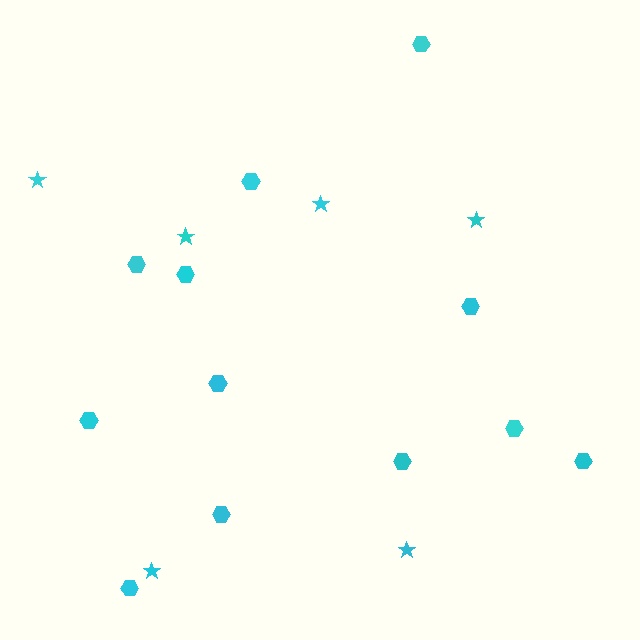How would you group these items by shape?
There are 2 groups: one group of hexagons (12) and one group of stars (6).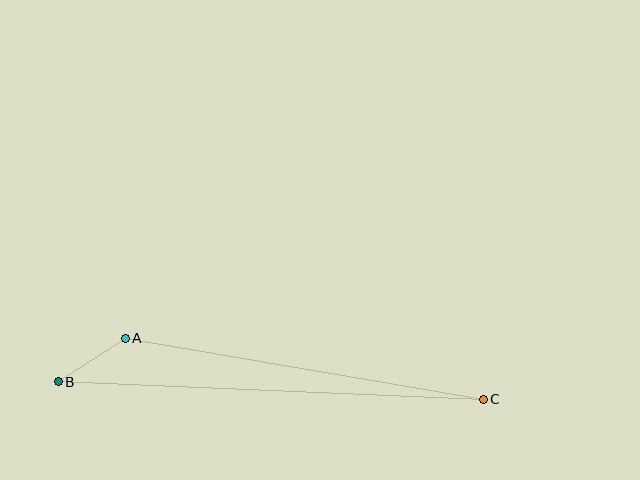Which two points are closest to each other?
Points A and B are closest to each other.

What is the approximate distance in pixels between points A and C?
The distance between A and C is approximately 364 pixels.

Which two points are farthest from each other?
Points B and C are farthest from each other.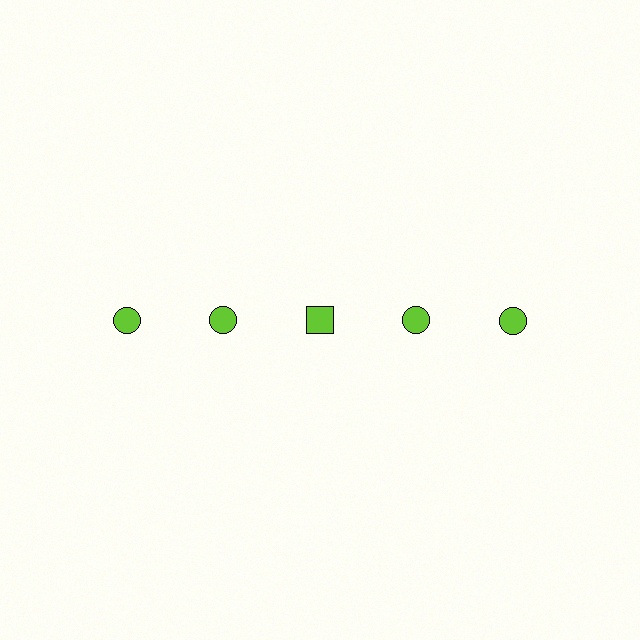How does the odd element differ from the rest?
It has a different shape: square instead of circle.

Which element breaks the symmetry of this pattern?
The lime square in the top row, center column breaks the symmetry. All other shapes are lime circles.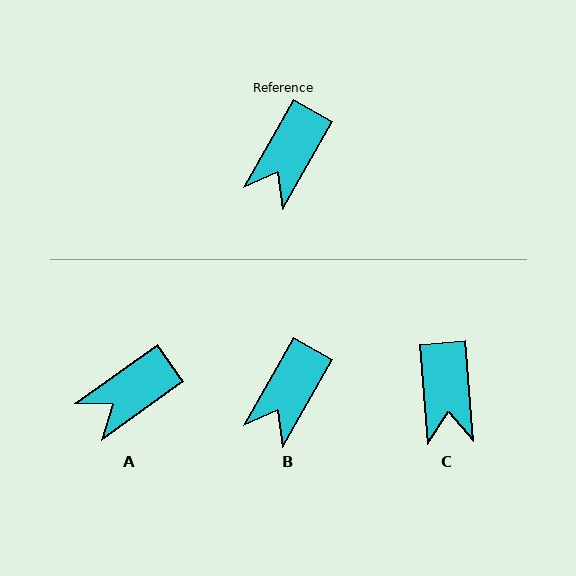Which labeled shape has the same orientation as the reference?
B.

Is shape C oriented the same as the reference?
No, it is off by about 34 degrees.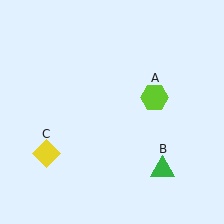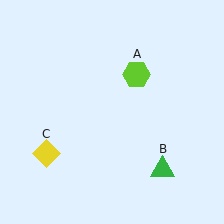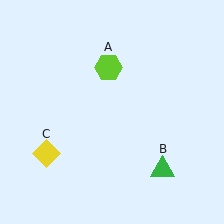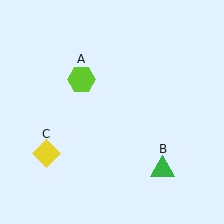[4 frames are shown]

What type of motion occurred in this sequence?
The lime hexagon (object A) rotated counterclockwise around the center of the scene.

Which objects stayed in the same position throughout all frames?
Green triangle (object B) and yellow diamond (object C) remained stationary.